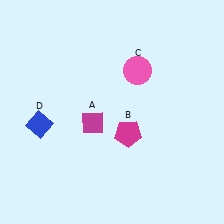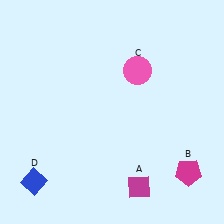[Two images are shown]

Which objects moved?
The objects that moved are: the magenta diamond (A), the magenta pentagon (B), the blue diamond (D).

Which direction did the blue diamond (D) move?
The blue diamond (D) moved down.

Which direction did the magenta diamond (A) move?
The magenta diamond (A) moved down.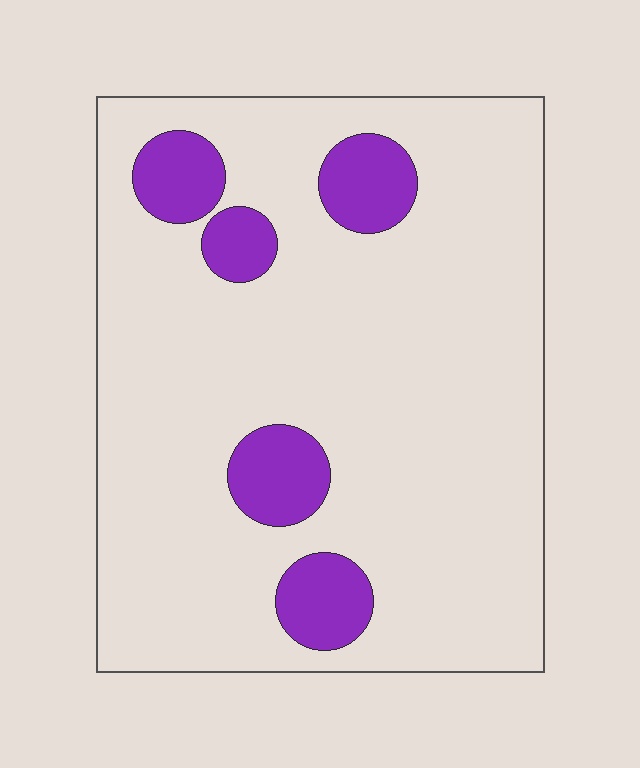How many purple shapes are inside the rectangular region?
5.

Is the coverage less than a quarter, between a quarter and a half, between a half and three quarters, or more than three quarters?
Less than a quarter.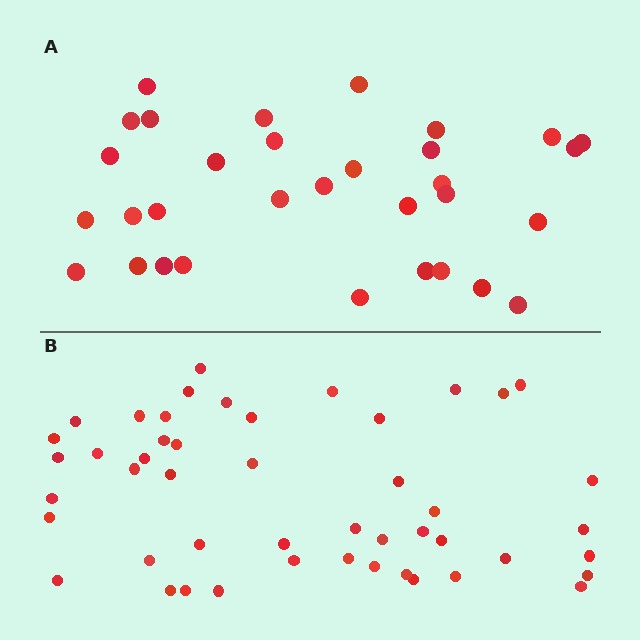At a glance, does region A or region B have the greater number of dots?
Region B (the bottom region) has more dots.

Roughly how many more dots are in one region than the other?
Region B has approximately 15 more dots than region A.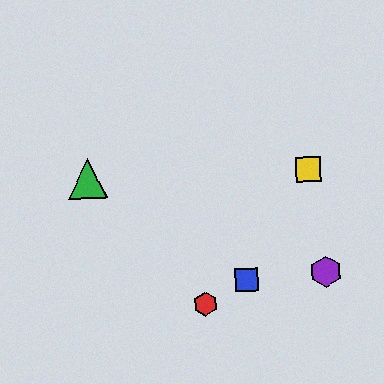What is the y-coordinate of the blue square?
The blue square is at y≈280.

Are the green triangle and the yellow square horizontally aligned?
Yes, both are at y≈179.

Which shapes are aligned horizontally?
The green triangle, the yellow square are aligned horizontally.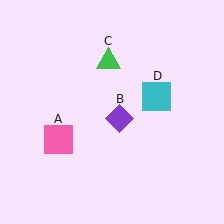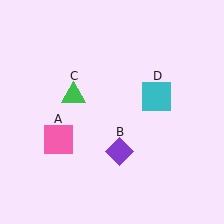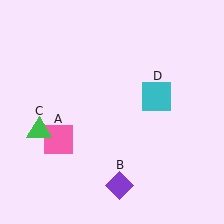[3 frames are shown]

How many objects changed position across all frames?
2 objects changed position: purple diamond (object B), green triangle (object C).